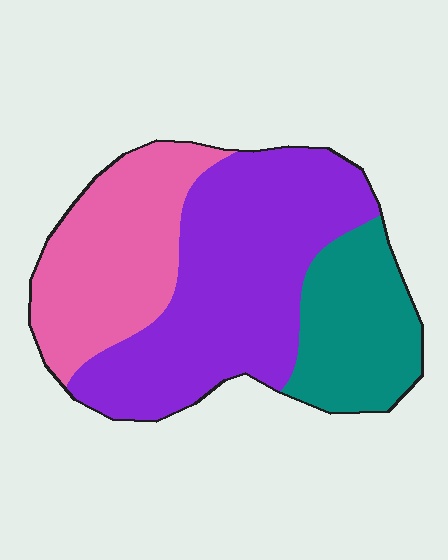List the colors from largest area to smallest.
From largest to smallest: purple, pink, teal.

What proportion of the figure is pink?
Pink covers around 30% of the figure.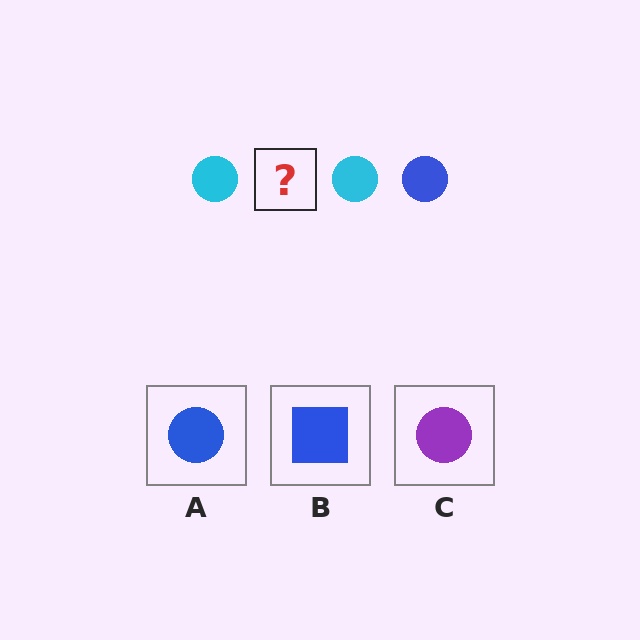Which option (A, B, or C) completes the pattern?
A.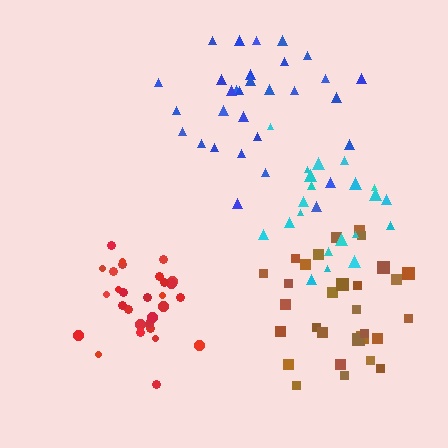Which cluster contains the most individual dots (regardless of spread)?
Blue (31).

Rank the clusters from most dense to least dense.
red, cyan, brown, blue.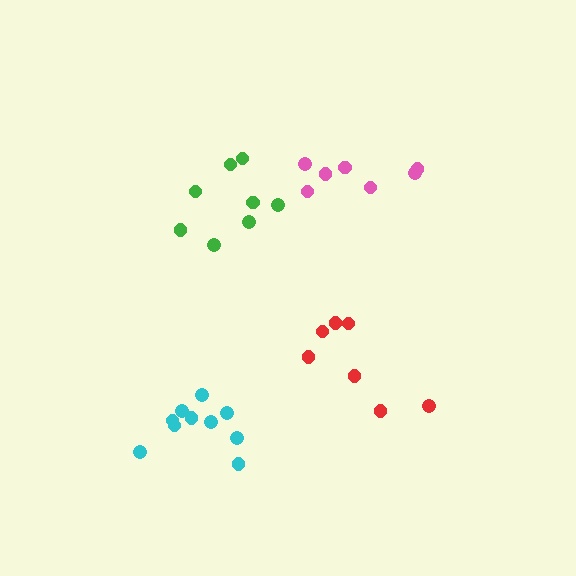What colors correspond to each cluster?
The clusters are colored: cyan, red, green, pink.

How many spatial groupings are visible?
There are 4 spatial groupings.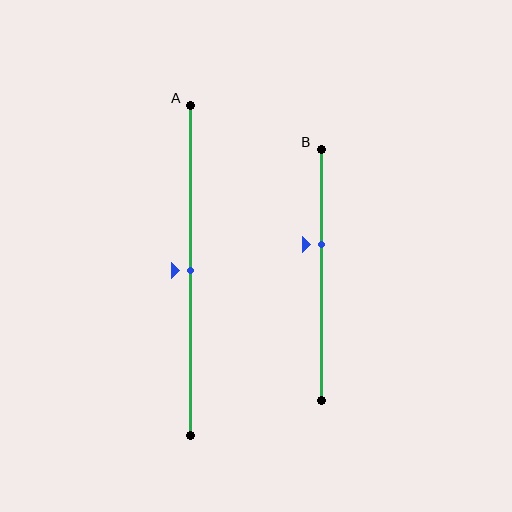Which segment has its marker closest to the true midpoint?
Segment A has its marker closest to the true midpoint.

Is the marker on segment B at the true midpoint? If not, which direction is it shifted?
No, the marker on segment B is shifted upward by about 12% of the segment length.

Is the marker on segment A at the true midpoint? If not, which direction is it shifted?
Yes, the marker on segment A is at the true midpoint.